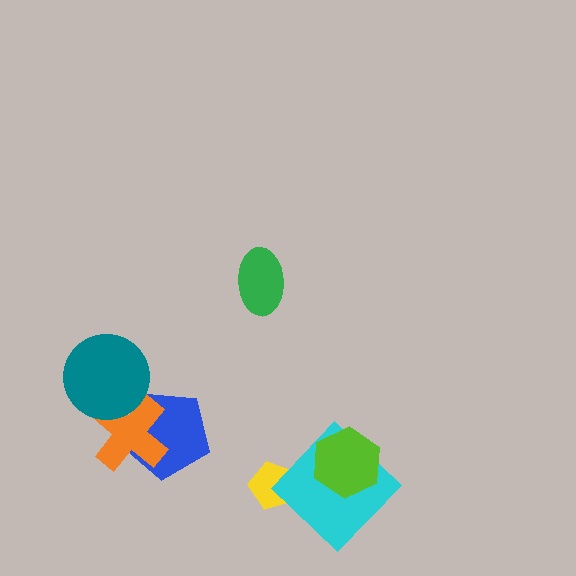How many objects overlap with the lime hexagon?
1 object overlaps with the lime hexagon.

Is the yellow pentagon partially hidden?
Yes, it is partially covered by another shape.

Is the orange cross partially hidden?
Yes, it is partially covered by another shape.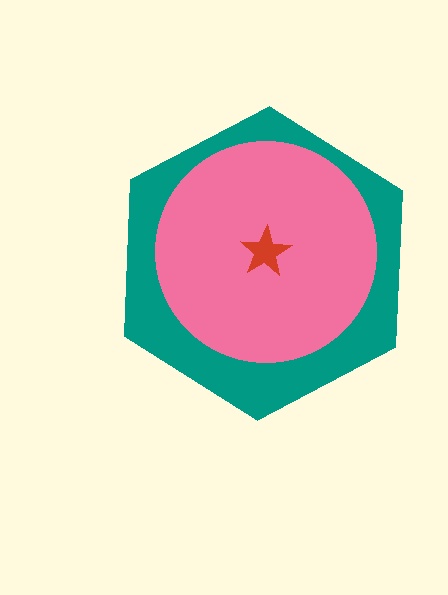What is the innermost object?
The red star.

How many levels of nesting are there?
3.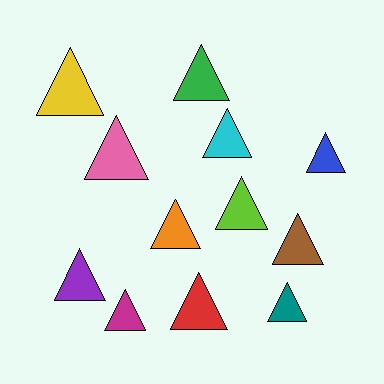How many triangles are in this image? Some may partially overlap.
There are 12 triangles.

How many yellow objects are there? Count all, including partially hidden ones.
There is 1 yellow object.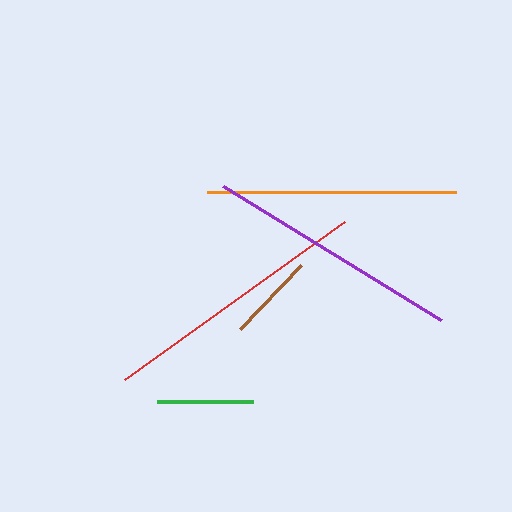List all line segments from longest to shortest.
From longest to shortest: red, purple, orange, green, brown.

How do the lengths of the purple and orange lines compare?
The purple and orange lines are approximately the same length.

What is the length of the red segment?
The red segment is approximately 270 pixels long.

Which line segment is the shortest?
The brown line is the shortest at approximately 89 pixels.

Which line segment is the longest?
The red line is the longest at approximately 270 pixels.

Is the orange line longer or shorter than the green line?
The orange line is longer than the green line.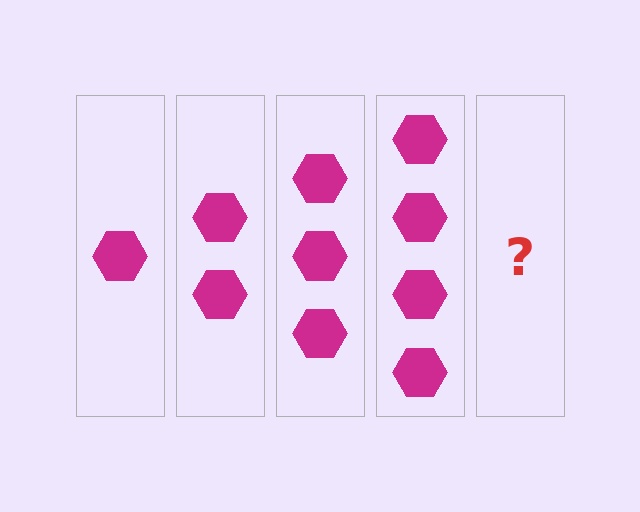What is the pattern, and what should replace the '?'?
The pattern is that each step adds one more hexagon. The '?' should be 5 hexagons.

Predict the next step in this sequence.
The next step is 5 hexagons.